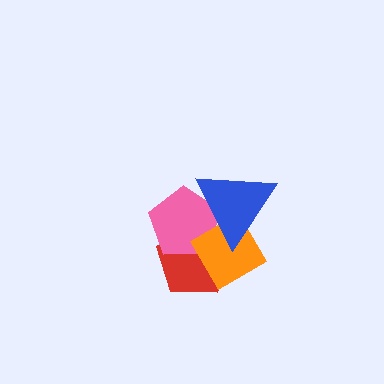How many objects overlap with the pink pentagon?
3 objects overlap with the pink pentagon.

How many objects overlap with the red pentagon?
3 objects overlap with the red pentagon.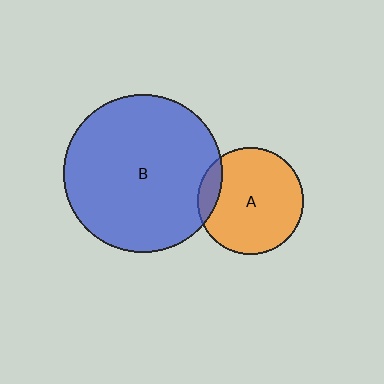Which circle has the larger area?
Circle B (blue).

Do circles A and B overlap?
Yes.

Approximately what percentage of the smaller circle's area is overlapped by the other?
Approximately 10%.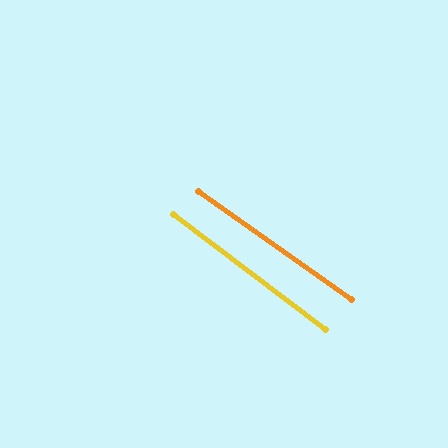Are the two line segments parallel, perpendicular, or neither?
Parallel — their directions differ by only 2.0°.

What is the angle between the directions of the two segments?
Approximately 2 degrees.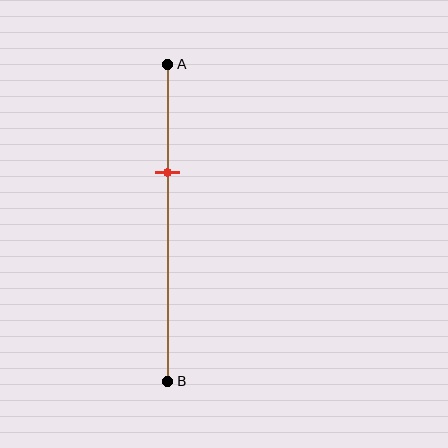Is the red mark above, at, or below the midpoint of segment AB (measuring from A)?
The red mark is above the midpoint of segment AB.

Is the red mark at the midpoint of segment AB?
No, the mark is at about 35% from A, not at the 50% midpoint.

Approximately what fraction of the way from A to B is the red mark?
The red mark is approximately 35% of the way from A to B.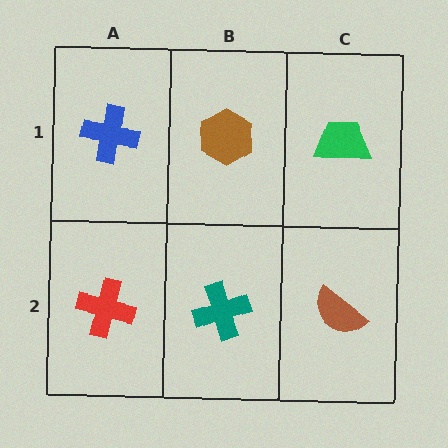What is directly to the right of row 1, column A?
A brown hexagon.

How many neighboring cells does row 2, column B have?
3.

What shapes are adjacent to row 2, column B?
A brown hexagon (row 1, column B), a red cross (row 2, column A), a brown semicircle (row 2, column C).